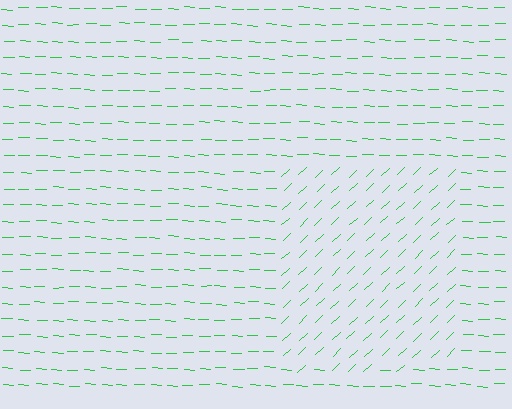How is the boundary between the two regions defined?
The boundary is defined purely by a change in line orientation (approximately 45 degrees difference). All lines are the same color and thickness.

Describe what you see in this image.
The image is filled with small green line segments. A rectangle region in the image has lines oriented differently from the surrounding lines, creating a visible texture boundary.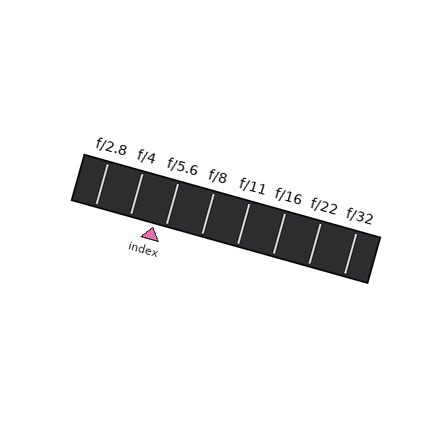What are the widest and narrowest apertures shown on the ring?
The widest aperture shown is f/2.8 and the narrowest is f/32.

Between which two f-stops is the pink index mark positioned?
The index mark is between f/4 and f/5.6.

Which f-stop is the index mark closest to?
The index mark is closest to f/5.6.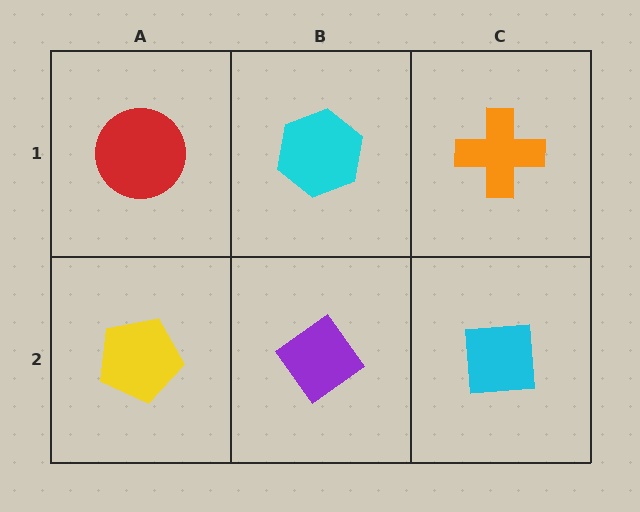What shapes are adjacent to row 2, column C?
An orange cross (row 1, column C), a purple diamond (row 2, column B).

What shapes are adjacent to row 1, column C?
A cyan square (row 2, column C), a cyan hexagon (row 1, column B).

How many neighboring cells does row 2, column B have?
3.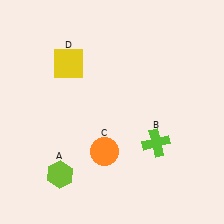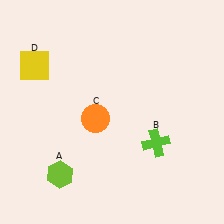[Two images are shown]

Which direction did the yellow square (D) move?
The yellow square (D) moved left.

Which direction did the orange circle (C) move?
The orange circle (C) moved up.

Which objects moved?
The objects that moved are: the orange circle (C), the yellow square (D).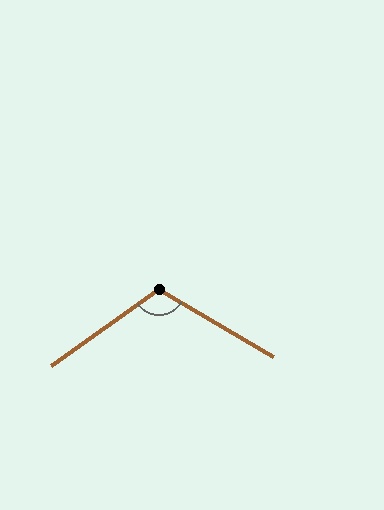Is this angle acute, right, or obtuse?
It is obtuse.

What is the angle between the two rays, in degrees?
Approximately 114 degrees.